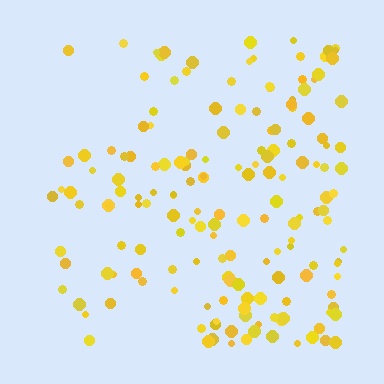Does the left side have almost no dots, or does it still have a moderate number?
Still a moderate number, just noticeably fewer than the right.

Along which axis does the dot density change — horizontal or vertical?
Horizontal.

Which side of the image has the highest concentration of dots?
The right.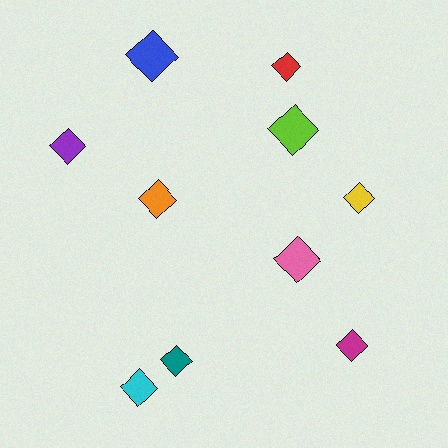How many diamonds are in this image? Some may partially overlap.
There are 10 diamonds.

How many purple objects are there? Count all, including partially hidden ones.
There is 1 purple object.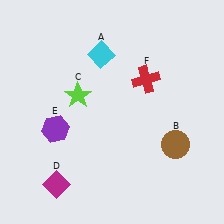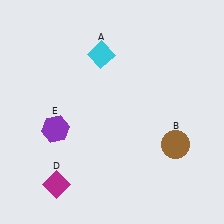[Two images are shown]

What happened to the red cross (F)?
The red cross (F) was removed in Image 2. It was in the top-right area of Image 1.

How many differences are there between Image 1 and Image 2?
There are 2 differences between the two images.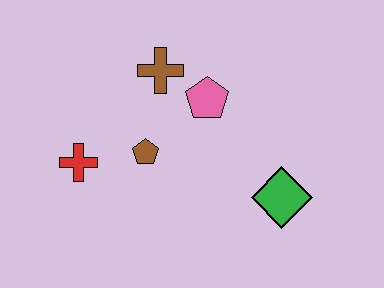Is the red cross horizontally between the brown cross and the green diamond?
No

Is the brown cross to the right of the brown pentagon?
Yes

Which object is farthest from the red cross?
The green diamond is farthest from the red cross.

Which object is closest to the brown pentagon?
The red cross is closest to the brown pentagon.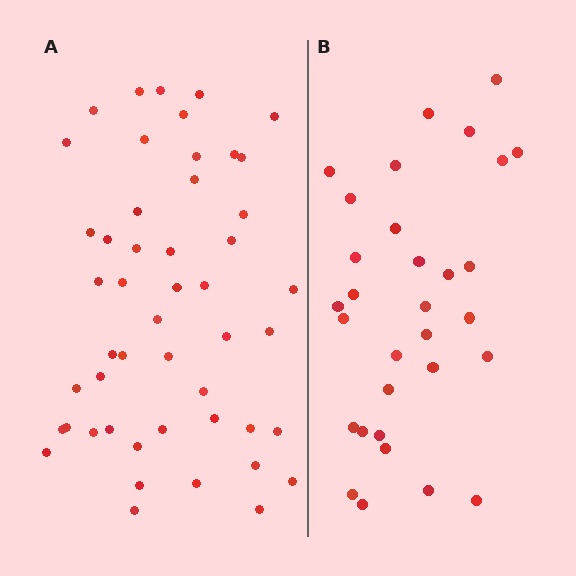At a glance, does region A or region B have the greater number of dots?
Region A (the left region) has more dots.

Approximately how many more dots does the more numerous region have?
Region A has approximately 20 more dots than region B.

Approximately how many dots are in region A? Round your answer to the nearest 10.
About 50 dots. (The exact count is 49, which rounds to 50.)